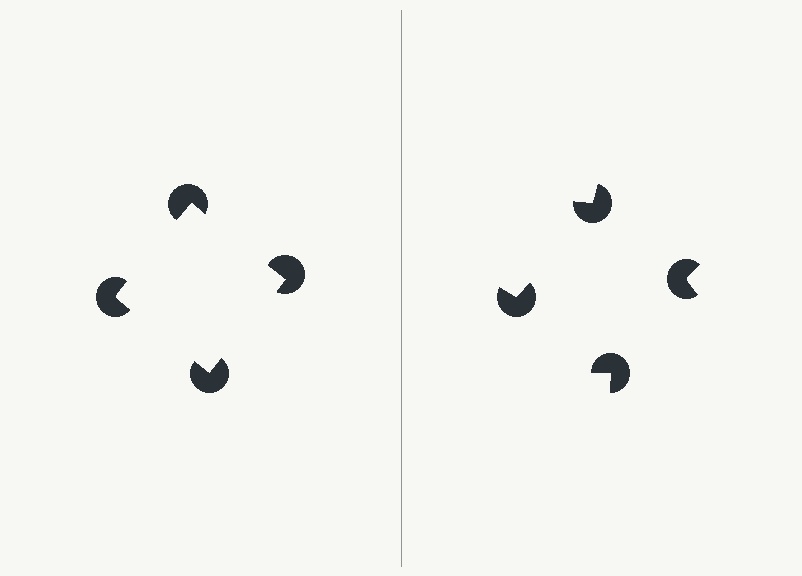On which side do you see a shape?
An illusory square appears on the left side. On the right side the wedge cuts are rotated, so no coherent shape forms.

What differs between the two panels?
The pac-man discs are positioned identically on both sides; only the wedge orientations differ. On the left they align to a square; on the right they are misaligned.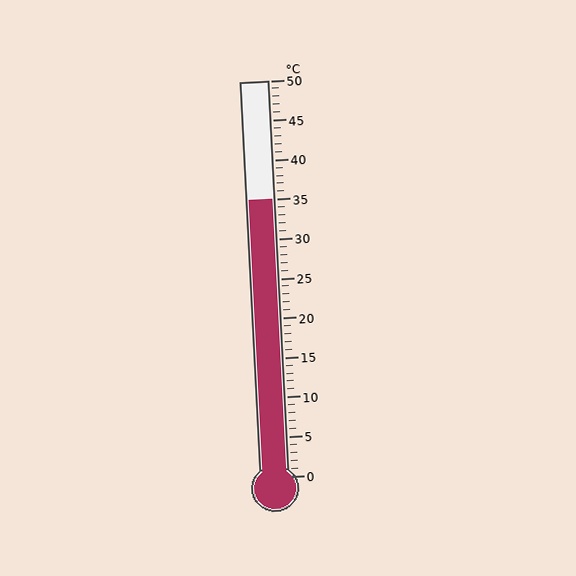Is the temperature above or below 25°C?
The temperature is above 25°C.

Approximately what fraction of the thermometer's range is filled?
The thermometer is filled to approximately 70% of its range.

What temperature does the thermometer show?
The thermometer shows approximately 35°C.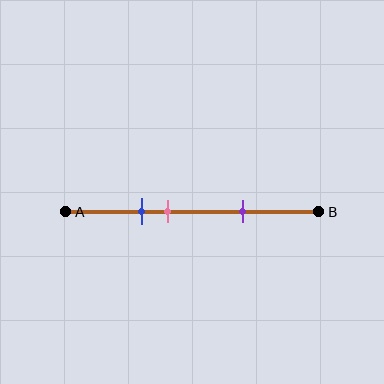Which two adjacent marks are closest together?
The blue and pink marks are the closest adjacent pair.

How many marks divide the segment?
There are 3 marks dividing the segment.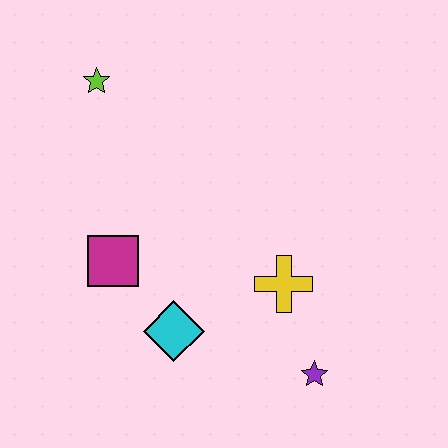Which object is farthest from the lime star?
The purple star is farthest from the lime star.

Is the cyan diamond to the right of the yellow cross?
No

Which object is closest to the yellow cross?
The purple star is closest to the yellow cross.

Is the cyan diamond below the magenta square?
Yes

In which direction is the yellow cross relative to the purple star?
The yellow cross is above the purple star.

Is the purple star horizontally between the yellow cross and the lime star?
No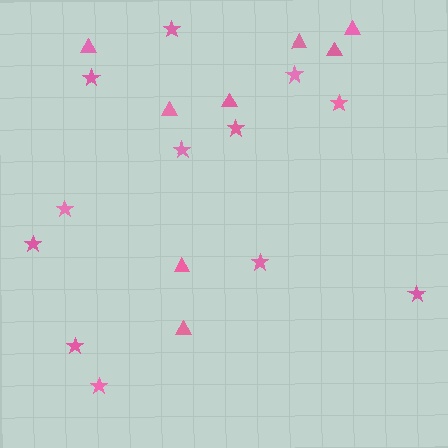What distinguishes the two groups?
There are 2 groups: one group of triangles (8) and one group of stars (12).